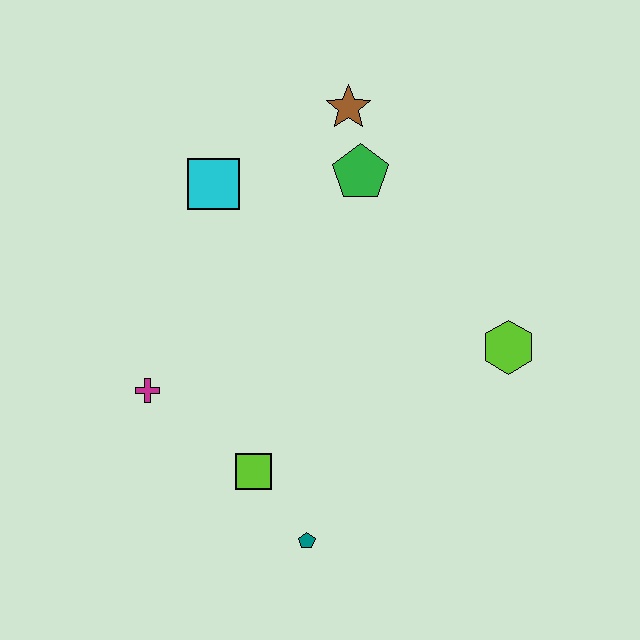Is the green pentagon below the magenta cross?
No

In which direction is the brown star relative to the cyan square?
The brown star is to the right of the cyan square.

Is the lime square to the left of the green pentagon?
Yes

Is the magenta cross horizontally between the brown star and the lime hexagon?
No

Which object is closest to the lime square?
The teal pentagon is closest to the lime square.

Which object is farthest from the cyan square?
The teal pentagon is farthest from the cyan square.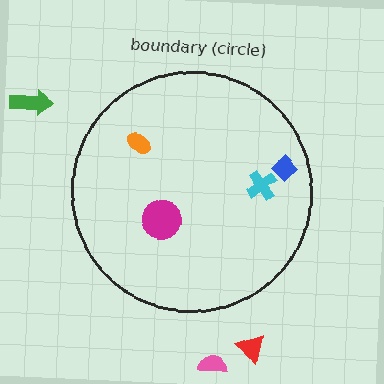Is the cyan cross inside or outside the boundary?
Inside.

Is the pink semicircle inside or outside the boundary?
Outside.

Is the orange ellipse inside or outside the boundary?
Inside.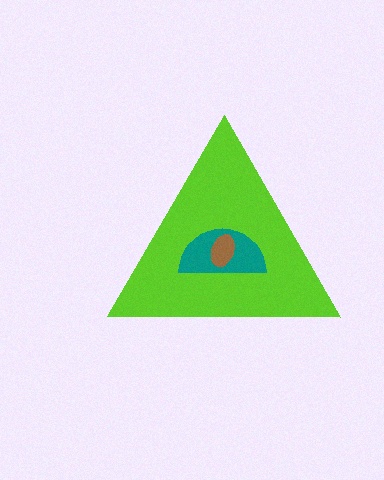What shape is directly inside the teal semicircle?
The brown ellipse.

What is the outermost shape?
The lime triangle.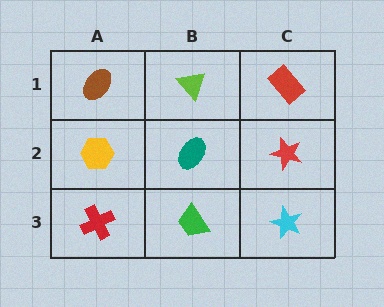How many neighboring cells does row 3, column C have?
2.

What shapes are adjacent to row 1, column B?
A teal ellipse (row 2, column B), a brown ellipse (row 1, column A), a red rectangle (row 1, column C).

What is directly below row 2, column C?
A cyan star.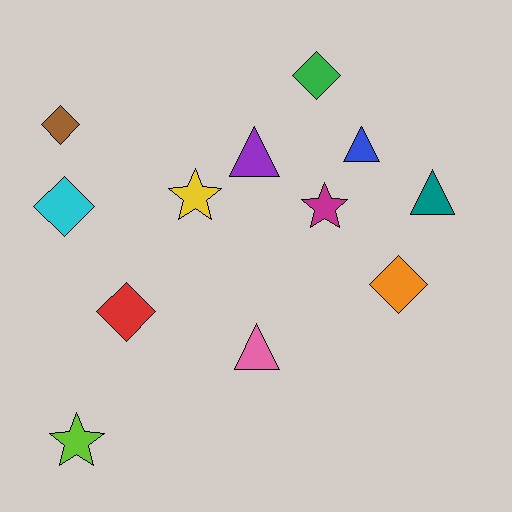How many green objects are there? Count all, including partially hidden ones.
There is 1 green object.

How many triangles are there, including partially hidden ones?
There are 4 triangles.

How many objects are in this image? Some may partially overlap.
There are 12 objects.